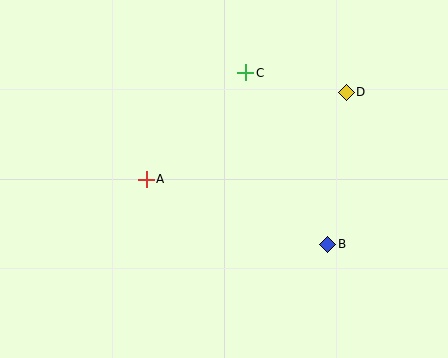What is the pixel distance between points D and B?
The distance between D and B is 153 pixels.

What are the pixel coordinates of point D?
Point D is at (346, 92).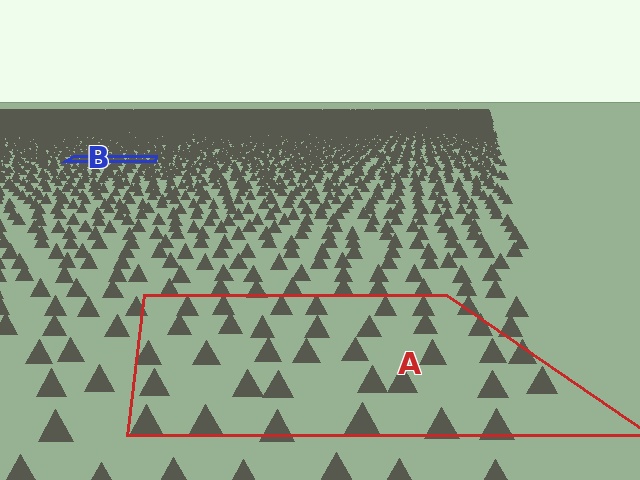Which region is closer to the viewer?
Region A is closer. The texture elements there are larger and more spread out.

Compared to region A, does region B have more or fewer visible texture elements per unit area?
Region B has more texture elements per unit area — they are packed more densely because it is farther away.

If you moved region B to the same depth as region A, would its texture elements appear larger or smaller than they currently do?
They would appear larger. At a closer depth, the same texture elements are projected at a bigger on-screen size.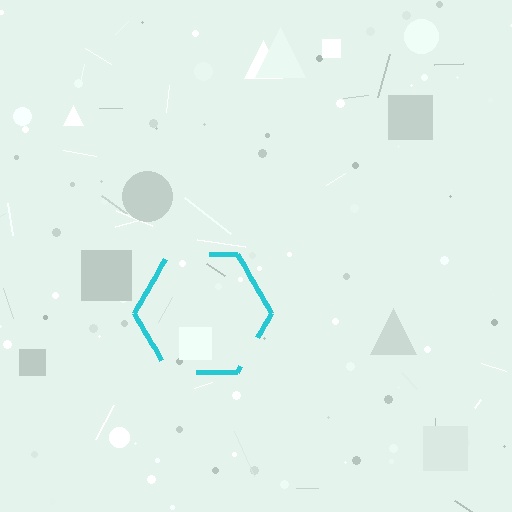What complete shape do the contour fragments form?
The contour fragments form a hexagon.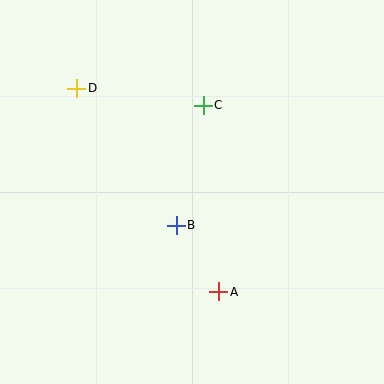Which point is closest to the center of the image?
Point B at (176, 225) is closest to the center.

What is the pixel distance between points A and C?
The distance between A and C is 187 pixels.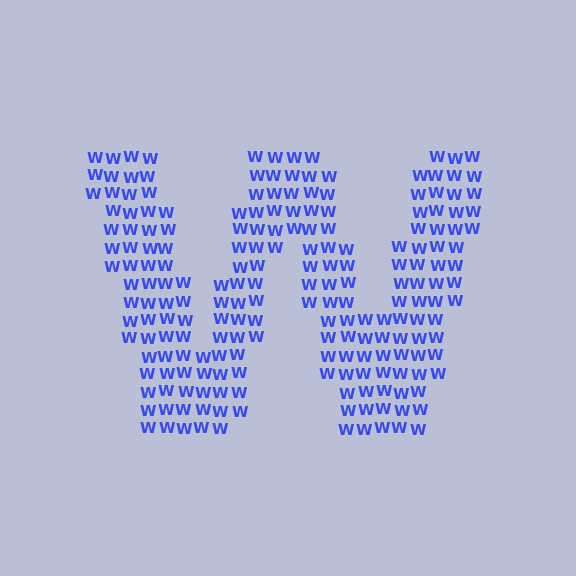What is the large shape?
The large shape is the letter W.